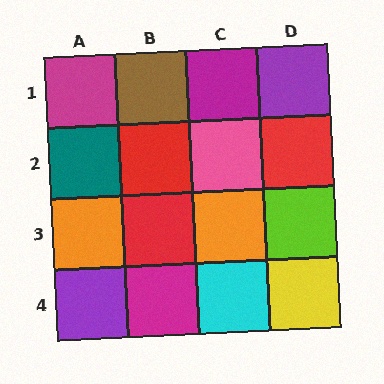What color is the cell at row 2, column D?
Red.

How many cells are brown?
1 cell is brown.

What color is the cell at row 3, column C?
Orange.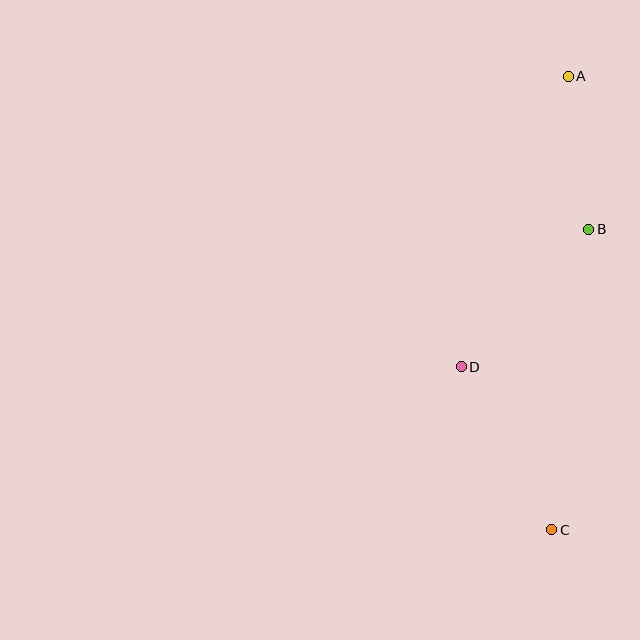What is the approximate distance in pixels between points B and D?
The distance between B and D is approximately 187 pixels.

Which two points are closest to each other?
Points A and B are closest to each other.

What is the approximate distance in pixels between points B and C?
The distance between B and C is approximately 303 pixels.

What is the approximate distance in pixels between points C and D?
The distance between C and D is approximately 186 pixels.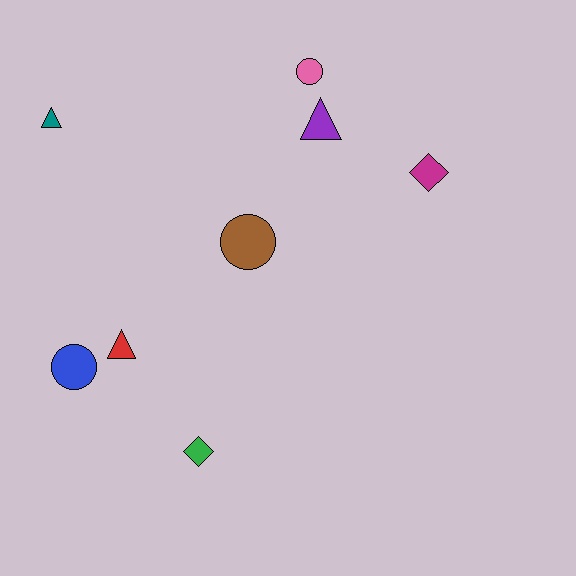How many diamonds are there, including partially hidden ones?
There are 2 diamonds.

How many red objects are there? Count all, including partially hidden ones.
There is 1 red object.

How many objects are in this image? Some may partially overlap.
There are 8 objects.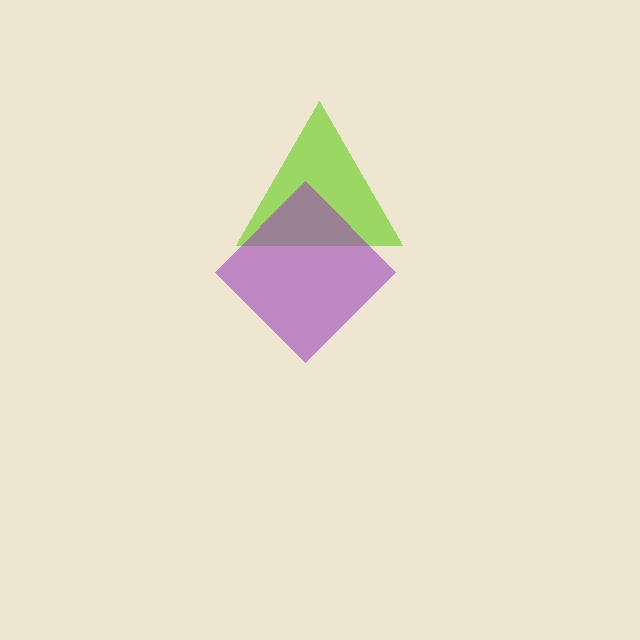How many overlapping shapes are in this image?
There are 2 overlapping shapes in the image.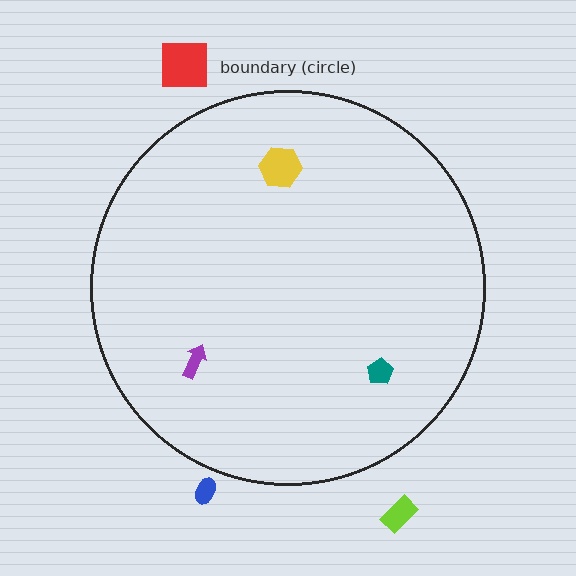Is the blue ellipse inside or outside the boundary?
Outside.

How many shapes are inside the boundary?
3 inside, 3 outside.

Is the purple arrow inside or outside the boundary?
Inside.